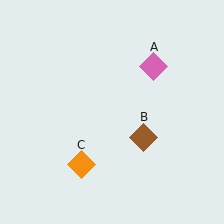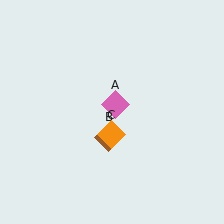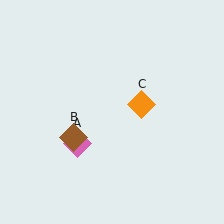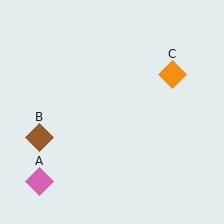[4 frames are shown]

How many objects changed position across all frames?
3 objects changed position: pink diamond (object A), brown diamond (object B), orange diamond (object C).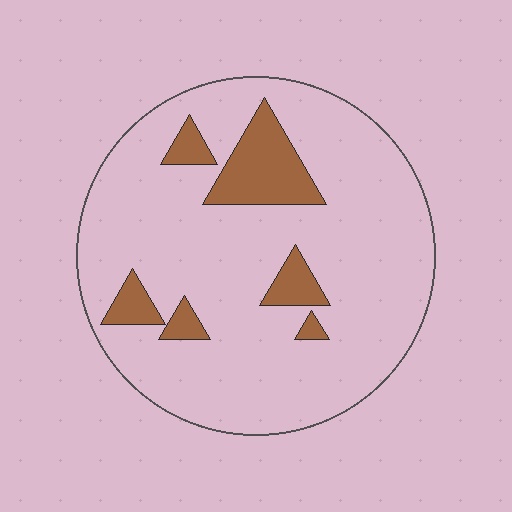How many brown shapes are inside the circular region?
6.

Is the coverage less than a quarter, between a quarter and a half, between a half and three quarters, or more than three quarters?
Less than a quarter.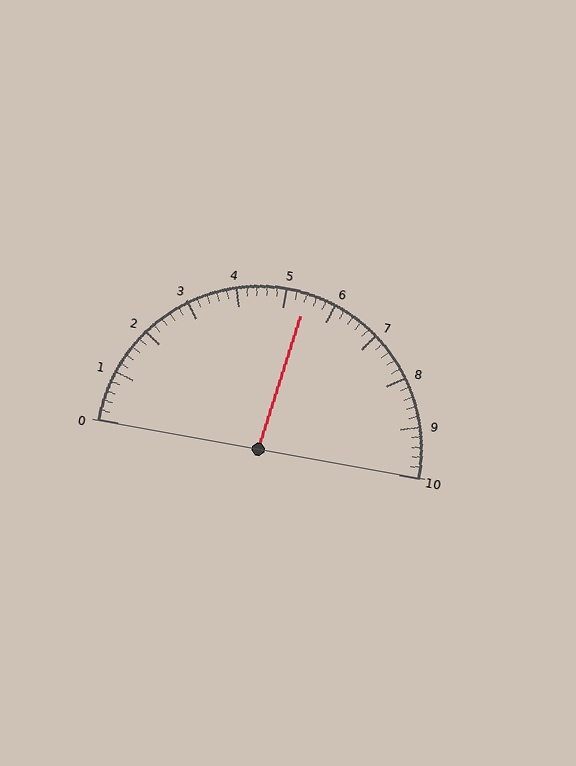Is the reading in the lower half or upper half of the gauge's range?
The reading is in the upper half of the range (0 to 10).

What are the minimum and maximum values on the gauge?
The gauge ranges from 0 to 10.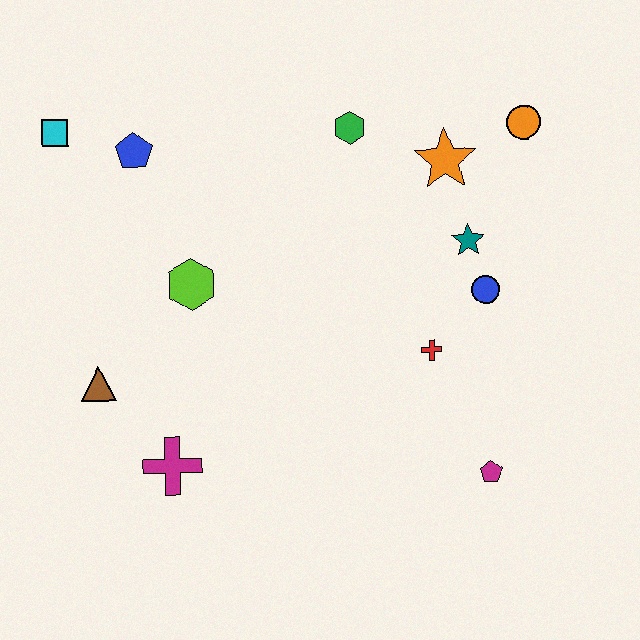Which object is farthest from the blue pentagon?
The magenta pentagon is farthest from the blue pentagon.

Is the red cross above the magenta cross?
Yes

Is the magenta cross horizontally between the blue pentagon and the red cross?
Yes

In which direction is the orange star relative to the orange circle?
The orange star is to the left of the orange circle.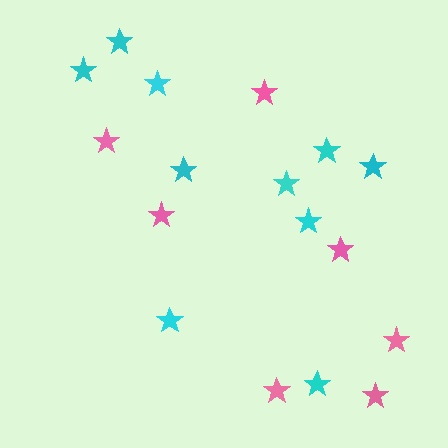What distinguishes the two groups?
There are 2 groups: one group of cyan stars (10) and one group of pink stars (7).